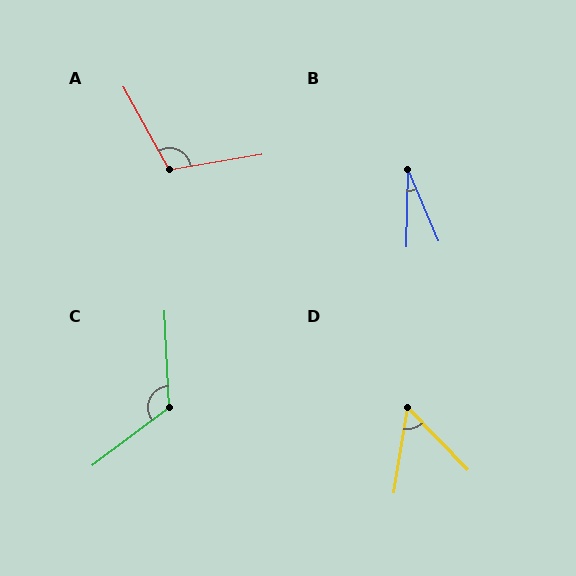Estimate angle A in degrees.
Approximately 109 degrees.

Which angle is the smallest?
B, at approximately 24 degrees.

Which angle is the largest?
C, at approximately 124 degrees.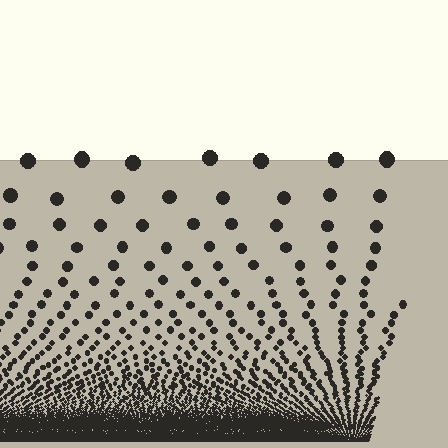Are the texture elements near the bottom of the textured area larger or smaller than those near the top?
Smaller. The gradient is inverted — elements near the bottom are smaller and denser.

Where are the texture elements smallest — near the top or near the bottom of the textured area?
Near the bottom.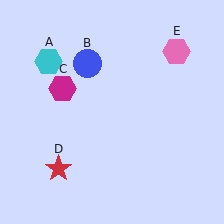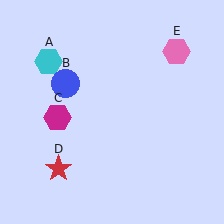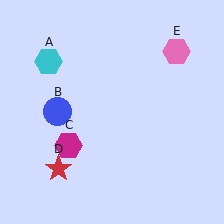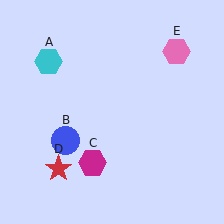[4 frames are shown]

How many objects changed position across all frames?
2 objects changed position: blue circle (object B), magenta hexagon (object C).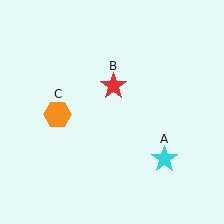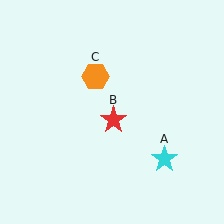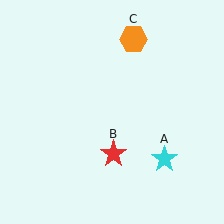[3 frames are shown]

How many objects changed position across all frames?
2 objects changed position: red star (object B), orange hexagon (object C).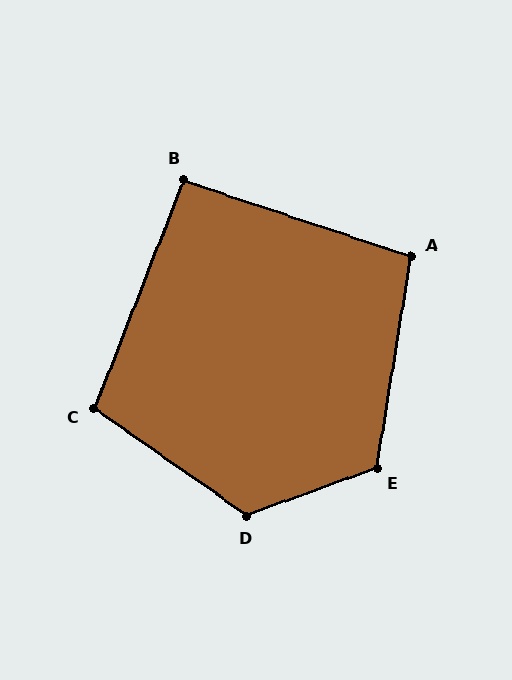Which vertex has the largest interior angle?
D, at approximately 125 degrees.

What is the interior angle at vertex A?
Approximately 100 degrees (obtuse).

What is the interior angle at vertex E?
Approximately 119 degrees (obtuse).